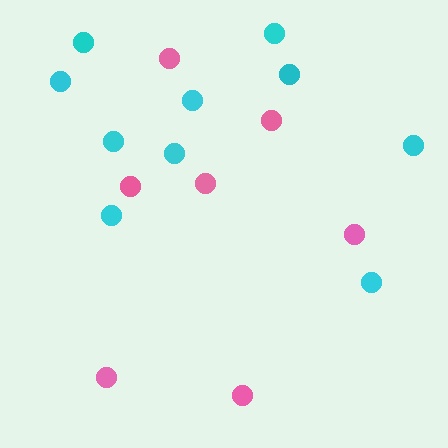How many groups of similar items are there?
There are 2 groups: one group of cyan circles (10) and one group of pink circles (7).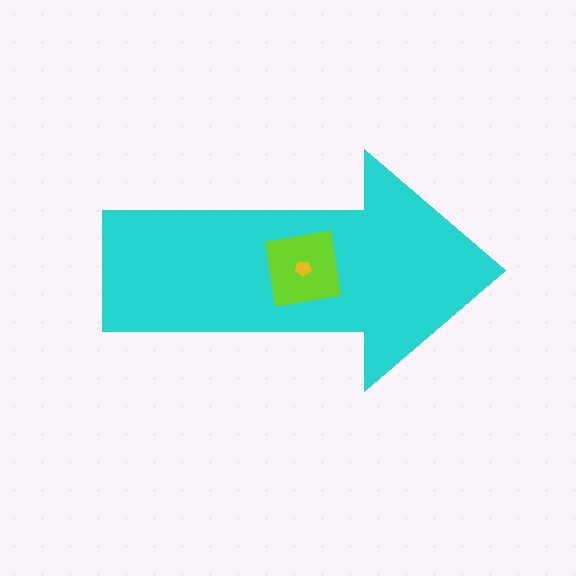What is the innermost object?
The yellow pentagon.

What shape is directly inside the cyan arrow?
The lime square.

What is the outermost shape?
The cyan arrow.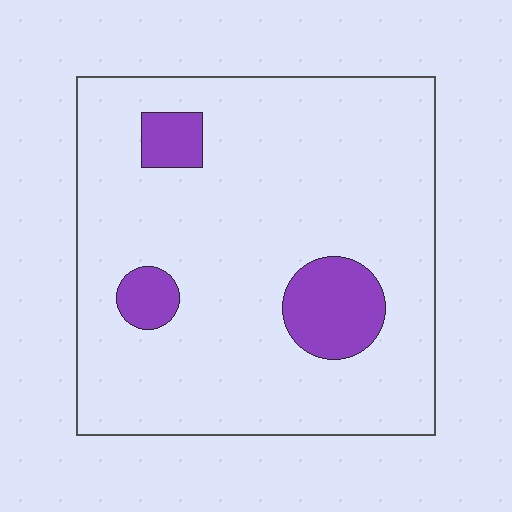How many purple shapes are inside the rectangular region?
3.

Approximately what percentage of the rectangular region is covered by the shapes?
Approximately 10%.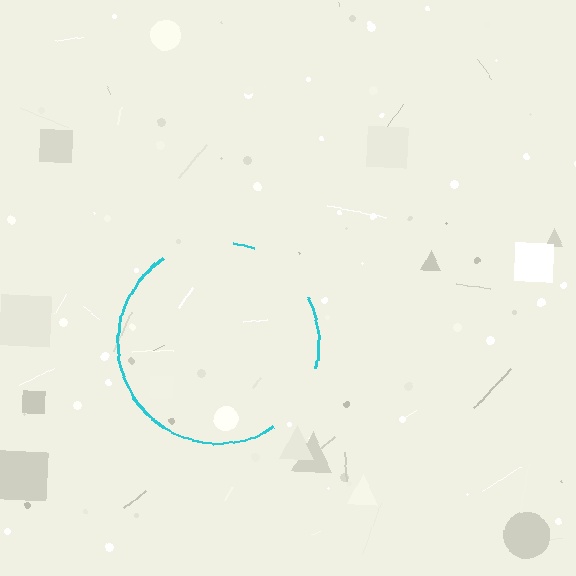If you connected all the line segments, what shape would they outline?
They would outline a circle.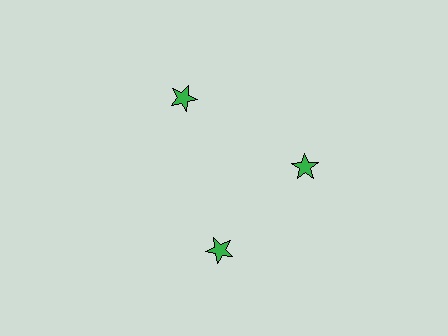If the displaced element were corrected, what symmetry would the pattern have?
It would have 3-fold rotational symmetry — the pattern would map onto itself every 120 degrees.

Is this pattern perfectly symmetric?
No. The 3 green stars are arranged in a ring, but one element near the 7 o'clock position is rotated out of alignment along the ring, breaking the 3-fold rotational symmetry.